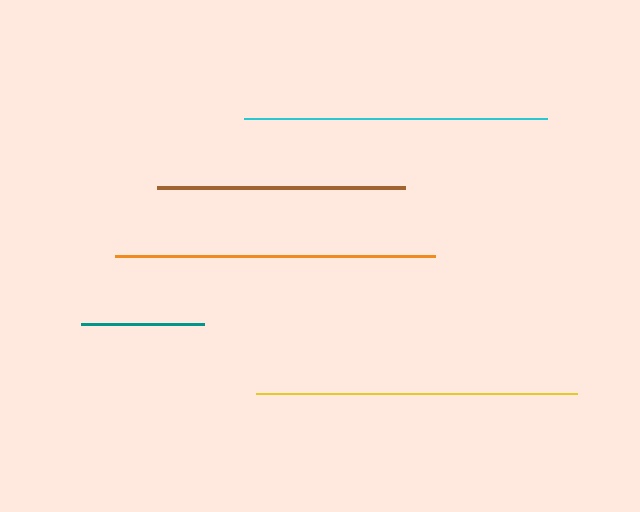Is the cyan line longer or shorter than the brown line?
The cyan line is longer than the brown line.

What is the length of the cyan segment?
The cyan segment is approximately 302 pixels long.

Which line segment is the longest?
The yellow line is the longest at approximately 320 pixels.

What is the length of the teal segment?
The teal segment is approximately 123 pixels long.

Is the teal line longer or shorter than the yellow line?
The yellow line is longer than the teal line.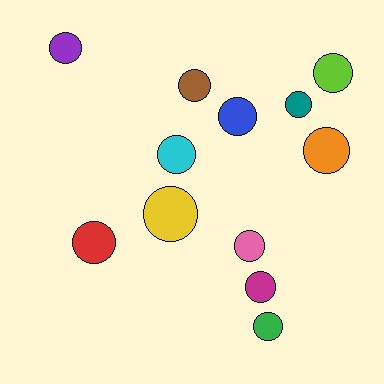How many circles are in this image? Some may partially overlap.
There are 12 circles.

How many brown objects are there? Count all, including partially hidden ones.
There is 1 brown object.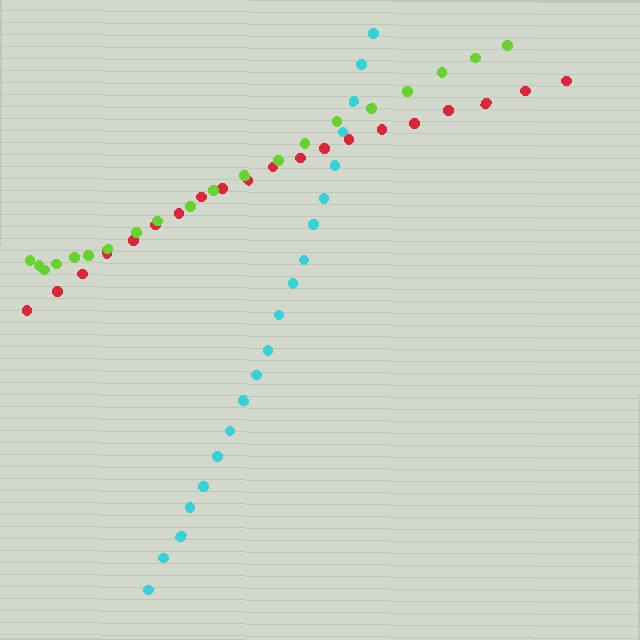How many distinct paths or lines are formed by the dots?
There are 3 distinct paths.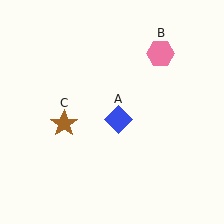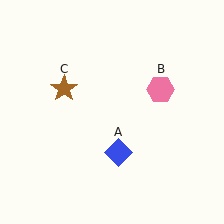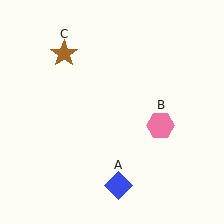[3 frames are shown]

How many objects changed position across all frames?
3 objects changed position: blue diamond (object A), pink hexagon (object B), brown star (object C).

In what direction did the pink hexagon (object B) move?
The pink hexagon (object B) moved down.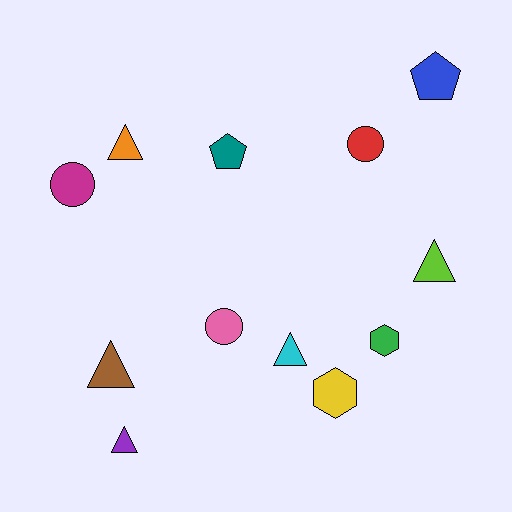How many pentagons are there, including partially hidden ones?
There are 2 pentagons.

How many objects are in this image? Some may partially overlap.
There are 12 objects.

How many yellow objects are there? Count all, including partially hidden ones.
There is 1 yellow object.